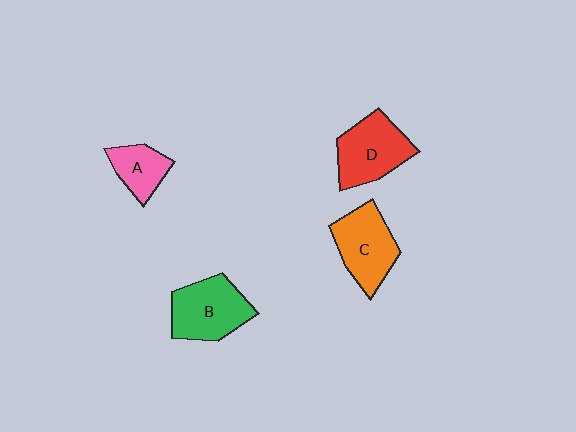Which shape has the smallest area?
Shape A (pink).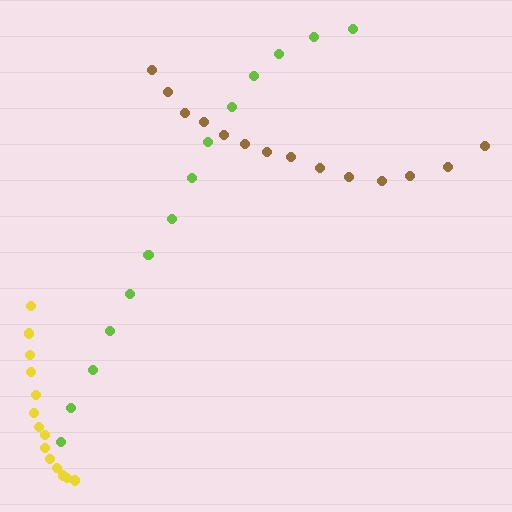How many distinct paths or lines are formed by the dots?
There are 3 distinct paths.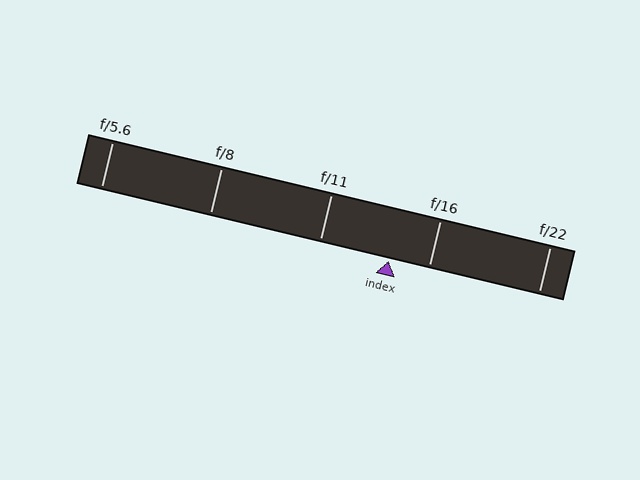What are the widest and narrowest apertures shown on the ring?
The widest aperture shown is f/5.6 and the narrowest is f/22.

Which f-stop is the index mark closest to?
The index mark is closest to f/16.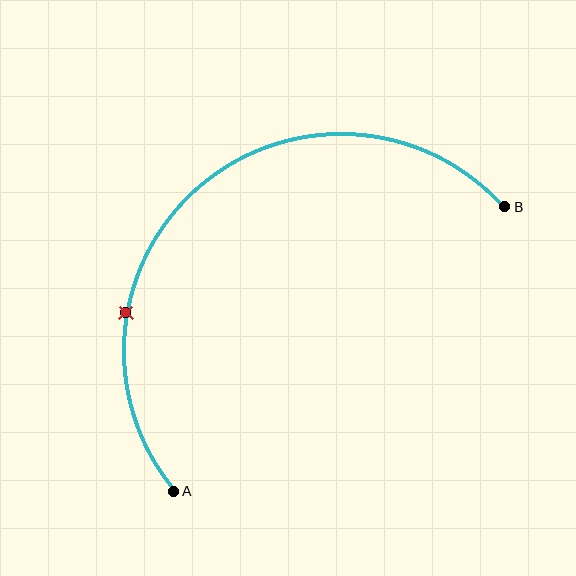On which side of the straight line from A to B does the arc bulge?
The arc bulges above and to the left of the straight line connecting A and B.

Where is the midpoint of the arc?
The arc midpoint is the point on the curve farthest from the straight line joining A and B. It sits above and to the left of that line.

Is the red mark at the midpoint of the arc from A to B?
No. The red mark lies on the arc but is closer to endpoint A. The arc midpoint would be at the point on the curve equidistant along the arc from both A and B.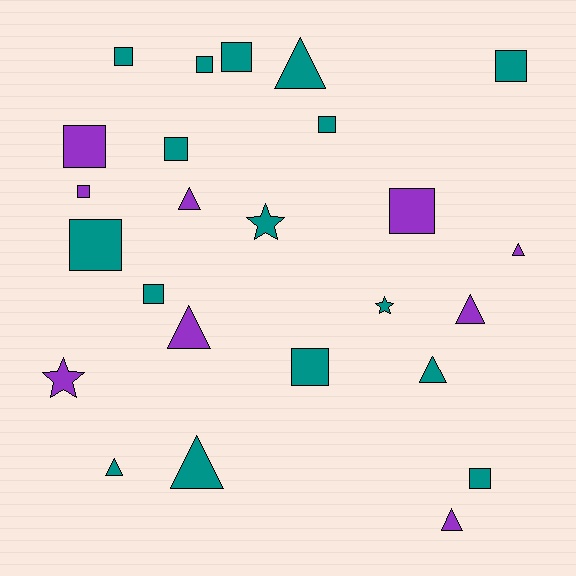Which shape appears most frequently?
Square, with 13 objects.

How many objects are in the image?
There are 25 objects.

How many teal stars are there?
There are 2 teal stars.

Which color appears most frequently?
Teal, with 16 objects.